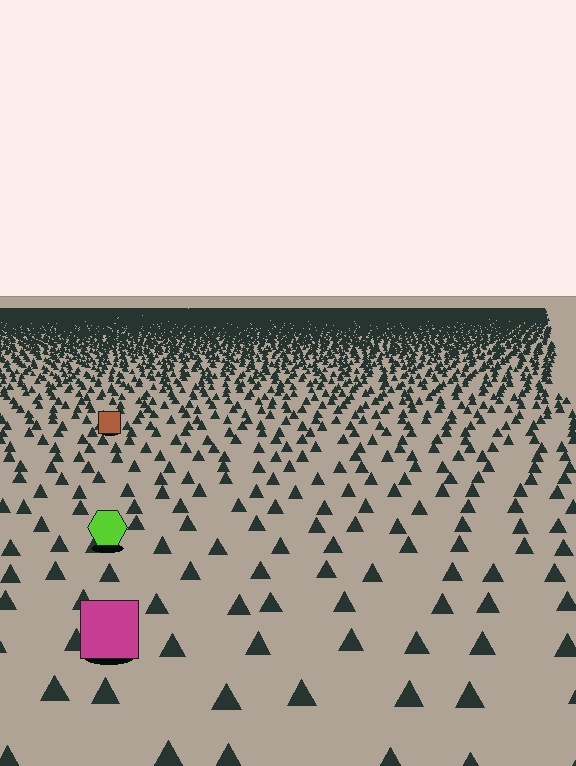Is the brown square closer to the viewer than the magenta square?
No. The magenta square is closer — you can tell from the texture gradient: the ground texture is coarser near it.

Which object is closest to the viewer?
The magenta square is closest. The texture marks near it are larger and more spread out.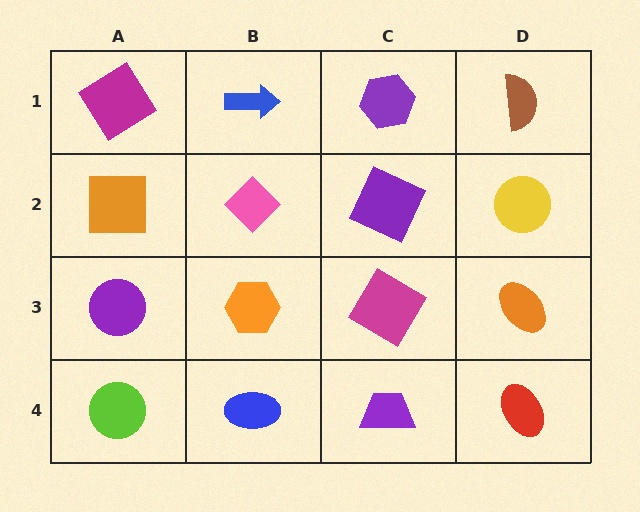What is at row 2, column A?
An orange square.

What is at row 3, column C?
A magenta square.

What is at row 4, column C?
A purple trapezoid.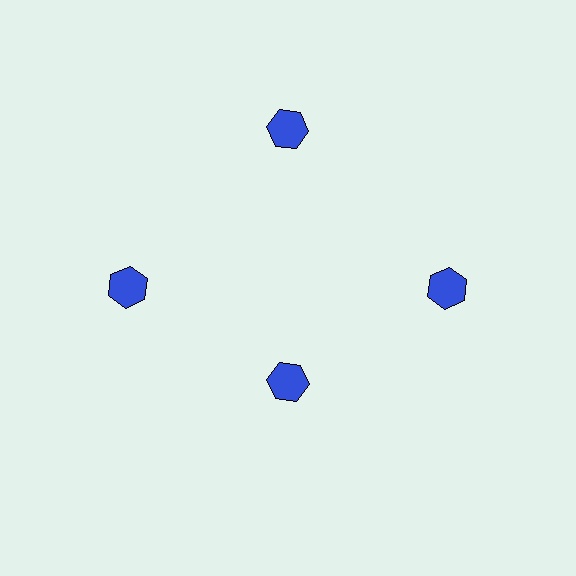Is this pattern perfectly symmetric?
No. The 4 blue hexagons are arranged in a ring, but one element near the 6 o'clock position is pulled inward toward the center, breaking the 4-fold rotational symmetry.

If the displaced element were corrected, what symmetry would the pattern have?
It would have 4-fold rotational symmetry — the pattern would map onto itself every 90 degrees.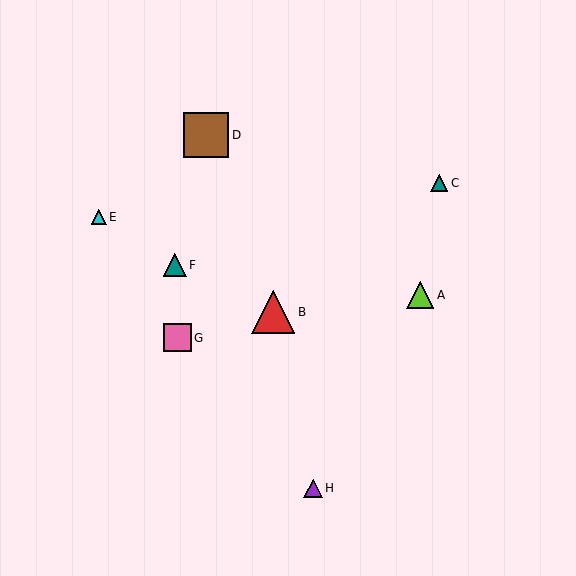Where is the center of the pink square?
The center of the pink square is at (178, 338).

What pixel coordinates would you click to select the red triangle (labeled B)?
Click at (273, 312) to select the red triangle B.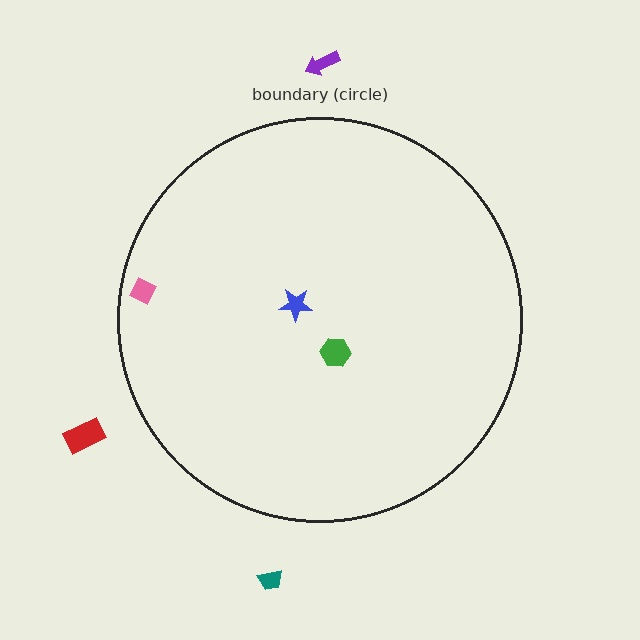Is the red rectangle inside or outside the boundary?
Outside.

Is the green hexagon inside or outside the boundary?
Inside.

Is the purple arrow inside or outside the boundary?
Outside.